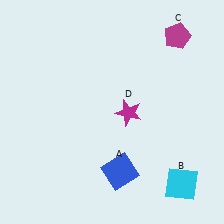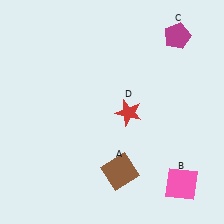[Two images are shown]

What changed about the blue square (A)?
In Image 1, A is blue. In Image 2, it changed to brown.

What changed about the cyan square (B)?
In Image 1, B is cyan. In Image 2, it changed to pink.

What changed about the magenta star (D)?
In Image 1, D is magenta. In Image 2, it changed to red.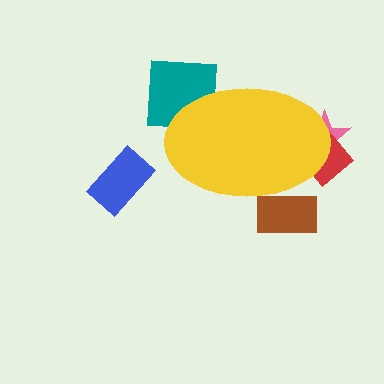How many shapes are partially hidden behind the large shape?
4 shapes are partially hidden.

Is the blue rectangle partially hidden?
No, the blue rectangle is fully visible.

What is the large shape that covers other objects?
A yellow ellipse.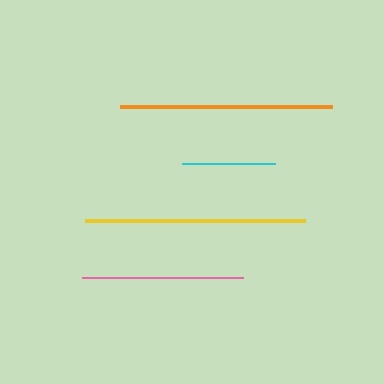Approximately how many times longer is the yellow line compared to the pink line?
The yellow line is approximately 1.4 times the length of the pink line.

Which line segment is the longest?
The yellow line is the longest at approximately 220 pixels.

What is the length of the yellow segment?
The yellow segment is approximately 220 pixels long.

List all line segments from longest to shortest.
From longest to shortest: yellow, orange, pink, cyan.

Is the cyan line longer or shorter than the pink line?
The pink line is longer than the cyan line.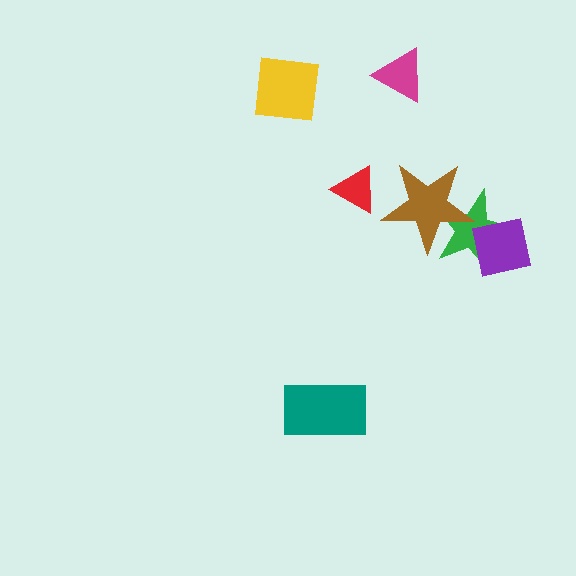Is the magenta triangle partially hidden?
No, no other shape covers it.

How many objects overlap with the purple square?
1 object overlaps with the purple square.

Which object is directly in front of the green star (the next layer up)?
The purple square is directly in front of the green star.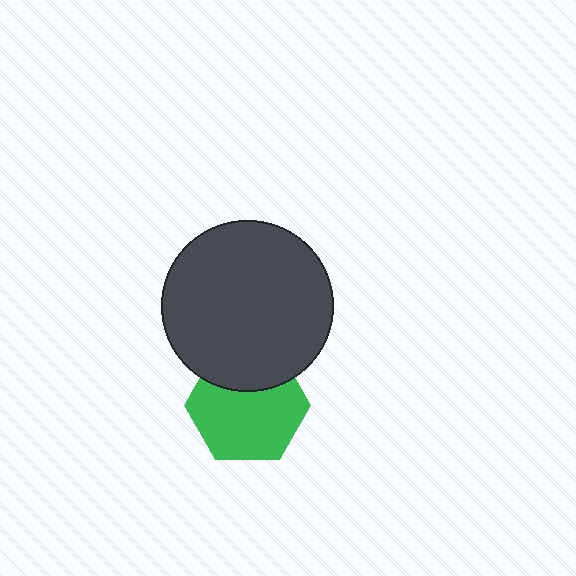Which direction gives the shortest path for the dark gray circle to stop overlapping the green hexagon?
Moving up gives the shortest separation.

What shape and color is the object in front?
The object in front is a dark gray circle.